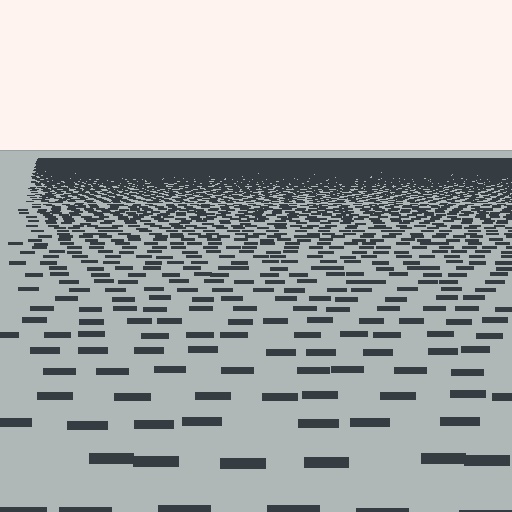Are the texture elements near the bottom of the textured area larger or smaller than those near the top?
Larger. Near the bottom, elements are closer to the viewer and appear at a bigger on-screen size.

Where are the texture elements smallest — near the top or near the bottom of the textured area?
Near the top.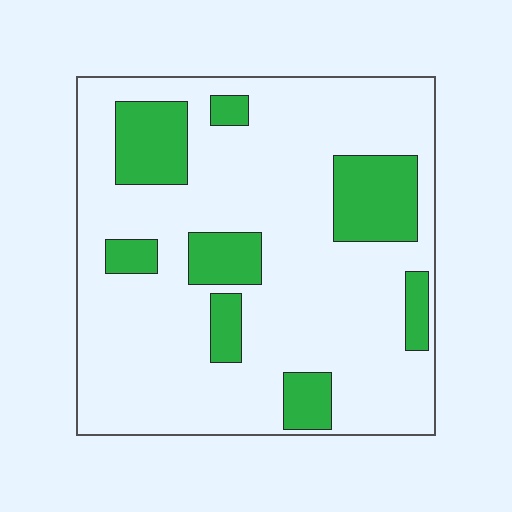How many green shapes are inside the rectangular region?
8.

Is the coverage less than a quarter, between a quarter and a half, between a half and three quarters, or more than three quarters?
Less than a quarter.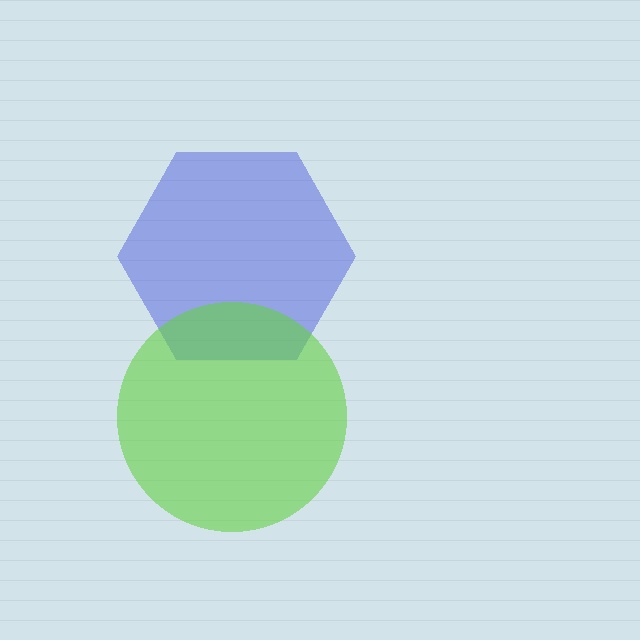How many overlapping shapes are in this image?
There are 2 overlapping shapes in the image.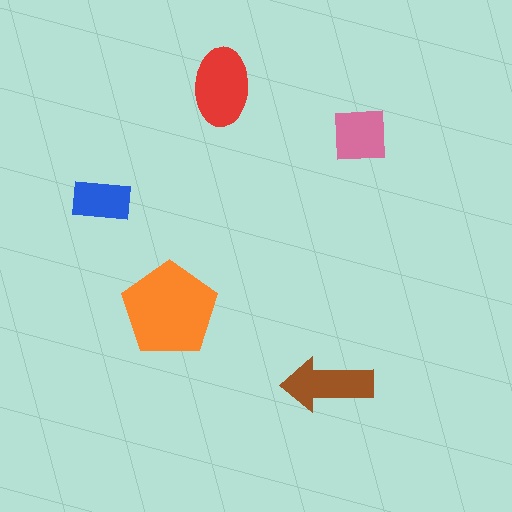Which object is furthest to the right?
The pink square is rightmost.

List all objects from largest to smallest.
The orange pentagon, the red ellipse, the brown arrow, the pink square, the blue rectangle.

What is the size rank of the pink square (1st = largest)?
4th.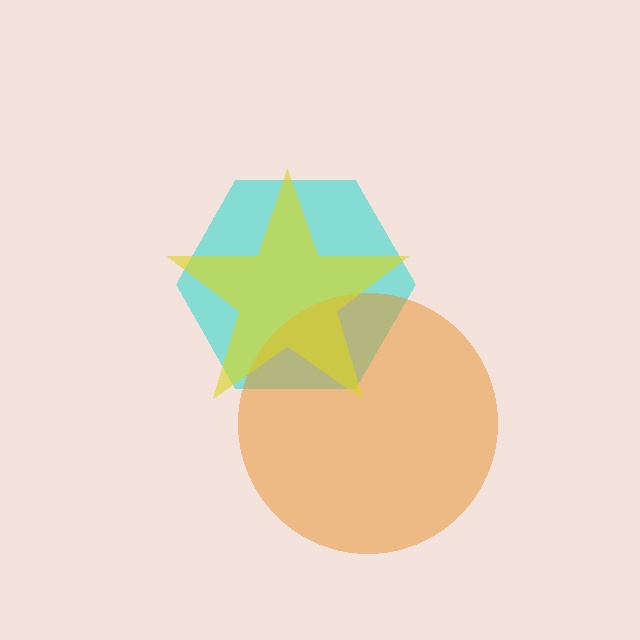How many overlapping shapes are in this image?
There are 3 overlapping shapes in the image.